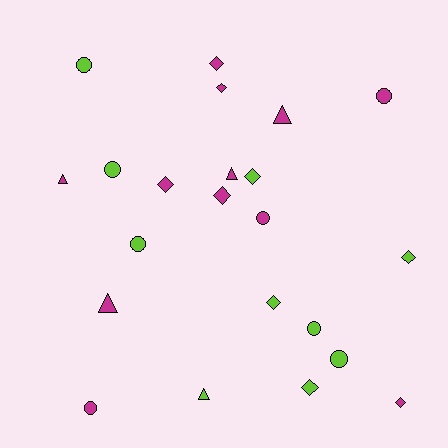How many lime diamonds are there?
There are 4 lime diamonds.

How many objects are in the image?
There are 22 objects.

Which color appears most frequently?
Magenta, with 12 objects.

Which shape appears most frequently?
Diamond, with 9 objects.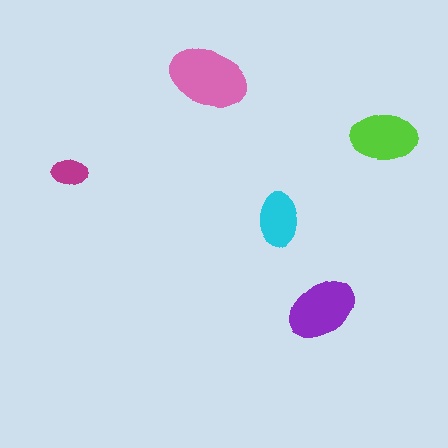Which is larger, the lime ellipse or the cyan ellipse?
The lime one.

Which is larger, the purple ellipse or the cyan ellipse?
The purple one.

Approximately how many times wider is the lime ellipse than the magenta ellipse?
About 2 times wider.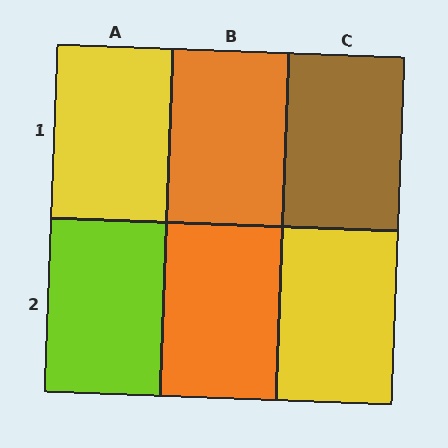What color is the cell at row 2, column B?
Orange.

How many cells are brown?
1 cell is brown.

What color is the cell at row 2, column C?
Yellow.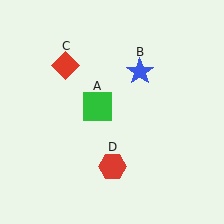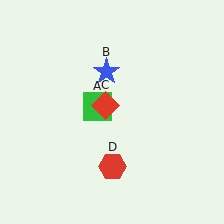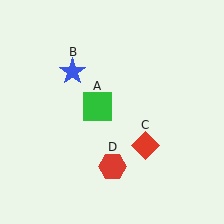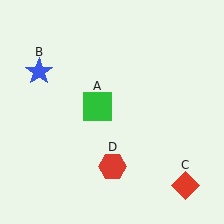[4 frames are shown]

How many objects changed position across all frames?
2 objects changed position: blue star (object B), red diamond (object C).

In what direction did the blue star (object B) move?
The blue star (object B) moved left.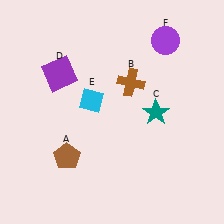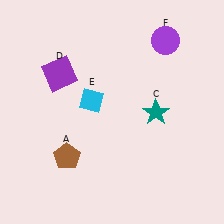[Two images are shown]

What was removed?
The brown cross (B) was removed in Image 2.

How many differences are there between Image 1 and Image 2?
There is 1 difference between the two images.